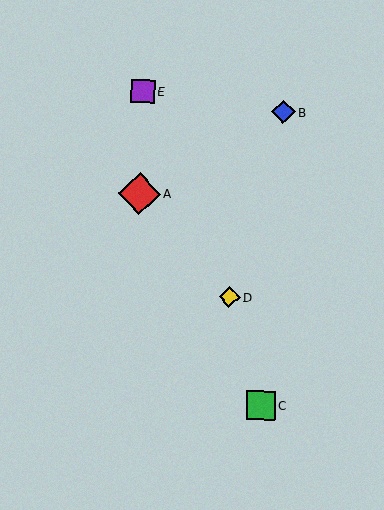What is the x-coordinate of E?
Object E is at x≈143.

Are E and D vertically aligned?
No, E is at x≈143 and D is at x≈229.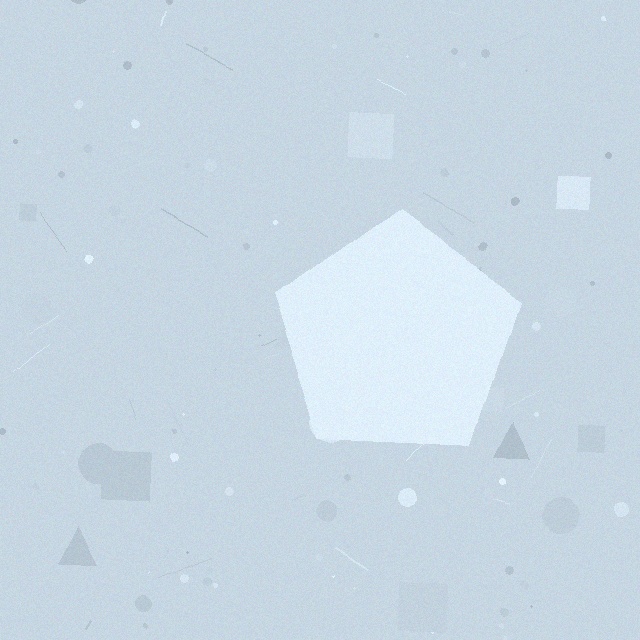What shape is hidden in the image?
A pentagon is hidden in the image.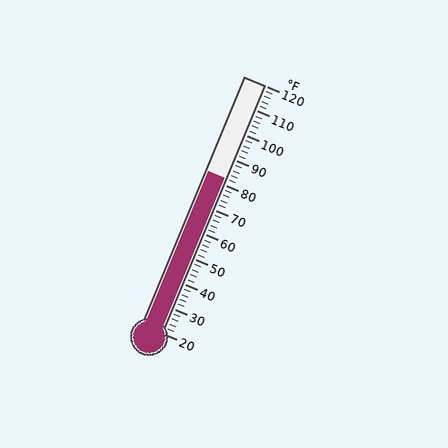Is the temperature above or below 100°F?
The temperature is below 100°F.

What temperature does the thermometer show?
The thermometer shows approximately 82°F.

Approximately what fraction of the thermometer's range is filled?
The thermometer is filled to approximately 60% of its range.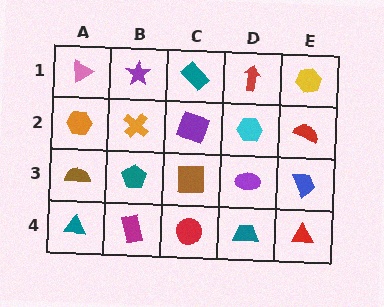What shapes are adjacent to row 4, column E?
A blue trapezoid (row 3, column E), a teal trapezoid (row 4, column D).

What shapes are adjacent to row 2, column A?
A pink triangle (row 1, column A), a brown semicircle (row 3, column A), an orange cross (row 2, column B).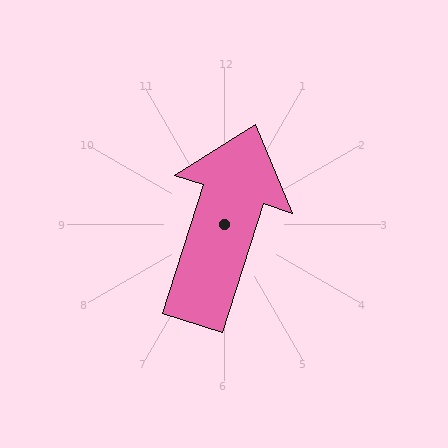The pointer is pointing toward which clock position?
Roughly 1 o'clock.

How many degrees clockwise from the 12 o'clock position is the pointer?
Approximately 18 degrees.